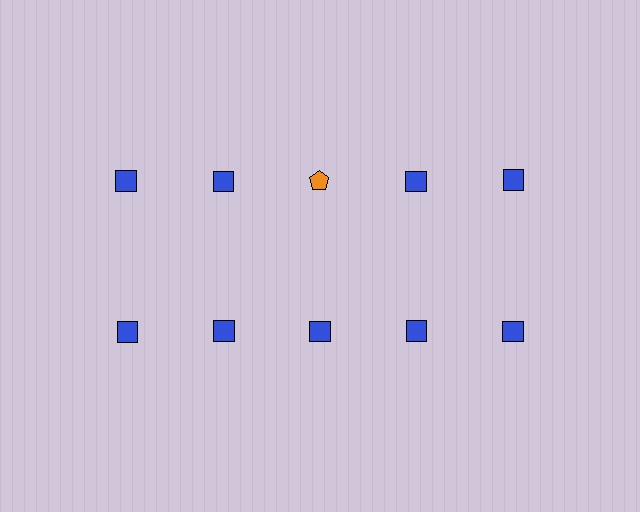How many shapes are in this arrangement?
There are 10 shapes arranged in a grid pattern.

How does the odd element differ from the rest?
It differs in both color (orange instead of blue) and shape (pentagon instead of square).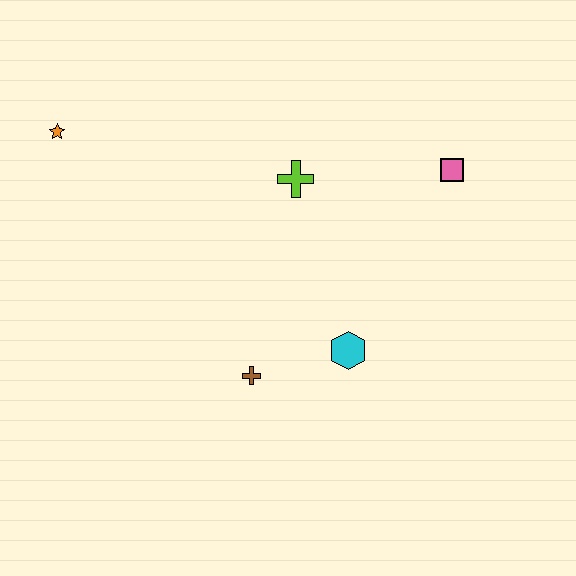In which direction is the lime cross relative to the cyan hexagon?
The lime cross is above the cyan hexagon.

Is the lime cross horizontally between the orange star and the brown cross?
No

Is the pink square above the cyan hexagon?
Yes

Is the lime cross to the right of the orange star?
Yes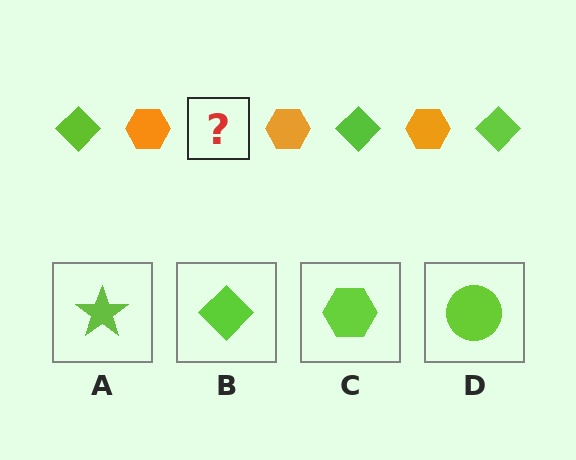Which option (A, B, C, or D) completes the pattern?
B.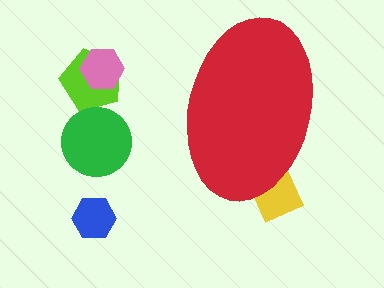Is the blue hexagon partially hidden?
No, the blue hexagon is fully visible.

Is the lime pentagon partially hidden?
No, the lime pentagon is fully visible.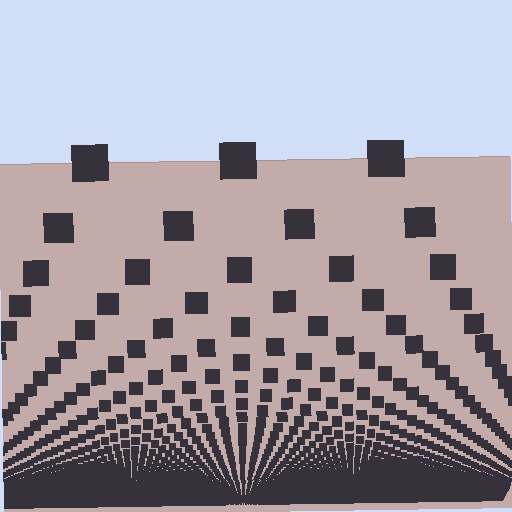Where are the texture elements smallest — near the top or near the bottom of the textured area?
Near the bottom.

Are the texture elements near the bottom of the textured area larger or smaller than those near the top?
Smaller. The gradient is inverted — elements near the bottom are smaller and denser.